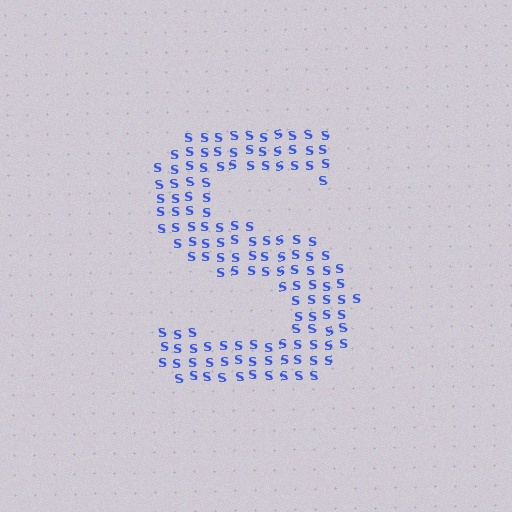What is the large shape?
The large shape is the letter S.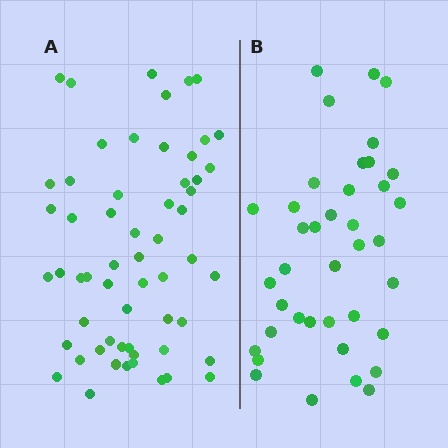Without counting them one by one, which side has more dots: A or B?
Region A (the left region) has more dots.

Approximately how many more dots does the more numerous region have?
Region A has approximately 20 more dots than region B.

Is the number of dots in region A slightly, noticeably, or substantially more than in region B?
Region A has substantially more. The ratio is roughly 1.5 to 1.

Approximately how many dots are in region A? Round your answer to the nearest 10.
About 60 dots. (The exact count is 58, which rounds to 60.)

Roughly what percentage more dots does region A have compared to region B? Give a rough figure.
About 50% more.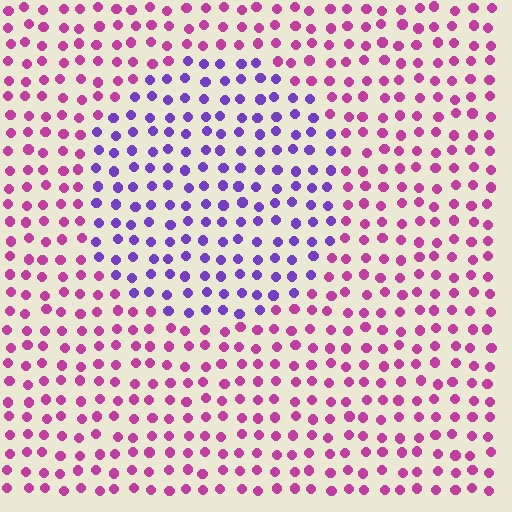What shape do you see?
I see a circle.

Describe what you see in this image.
The image is filled with small magenta elements in a uniform arrangement. A circle-shaped region is visible where the elements are tinted to a slightly different hue, forming a subtle color boundary.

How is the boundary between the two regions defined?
The boundary is defined purely by a slight shift in hue (about 49 degrees). Spacing, size, and orientation are identical on both sides.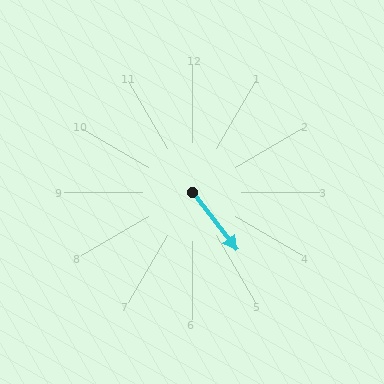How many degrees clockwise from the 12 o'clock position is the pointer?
Approximately 142 degrees.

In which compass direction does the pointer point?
Southeast.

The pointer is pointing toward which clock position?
Roughly 5 o'clock.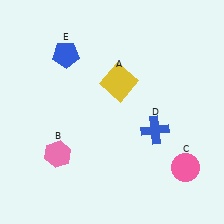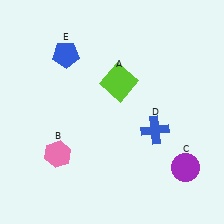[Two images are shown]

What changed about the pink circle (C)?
In Image 1, C is pink. In Image 2, it changed to purple.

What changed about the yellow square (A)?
In Image 1, A is yellow. In Image 2, it changed to lime.